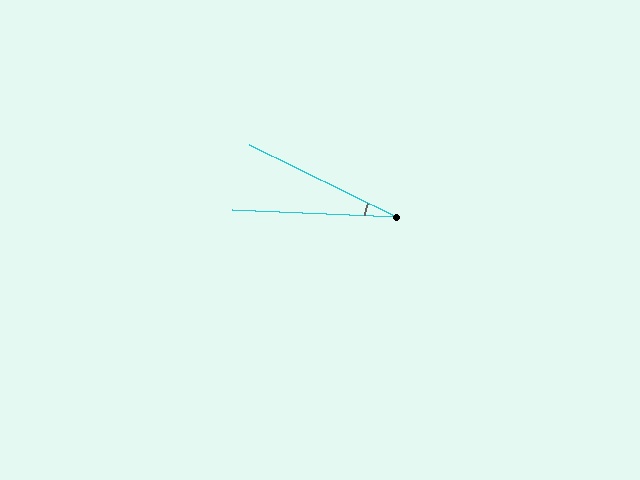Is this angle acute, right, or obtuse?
It is acute.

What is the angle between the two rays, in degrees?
Approximately 24 degrees.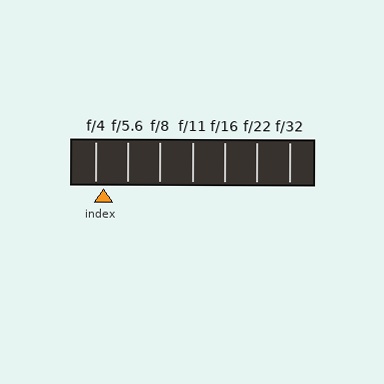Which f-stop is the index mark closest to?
The index mark is closest to f/4.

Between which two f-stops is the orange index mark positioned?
The index mark is between f/4 and f/5.6.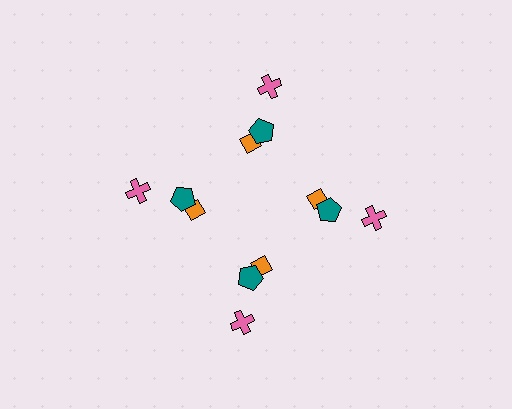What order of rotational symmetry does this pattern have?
This pattern has 4-fold rotational symmetry.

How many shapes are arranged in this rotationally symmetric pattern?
There are 12 shapes, arranged in 4 groups of 3.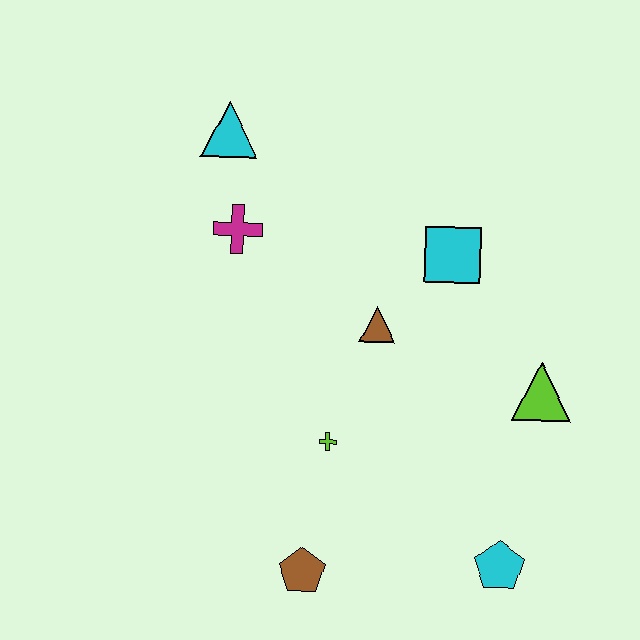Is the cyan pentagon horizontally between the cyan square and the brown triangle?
No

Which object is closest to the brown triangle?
The cyan square is closest to the brown triangle.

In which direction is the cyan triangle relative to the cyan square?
The cyan triangle is to the left of the cyan square.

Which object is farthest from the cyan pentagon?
The cyan triangle is farthest from the cyan pentagon.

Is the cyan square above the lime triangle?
Yes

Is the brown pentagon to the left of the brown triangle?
Yes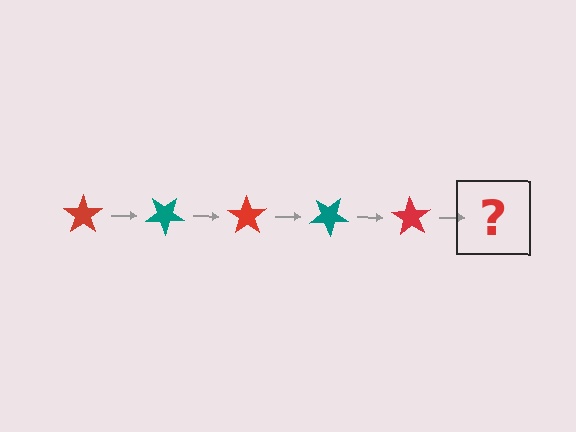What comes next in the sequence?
The next element should be a teal star, rotated 175 degrees from the start.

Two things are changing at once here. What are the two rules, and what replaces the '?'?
The two rules are that it rotates 35 degrees each step and the color cycles through red and teal. The '?' should be a teal star, rotated 175 degrees from the start.